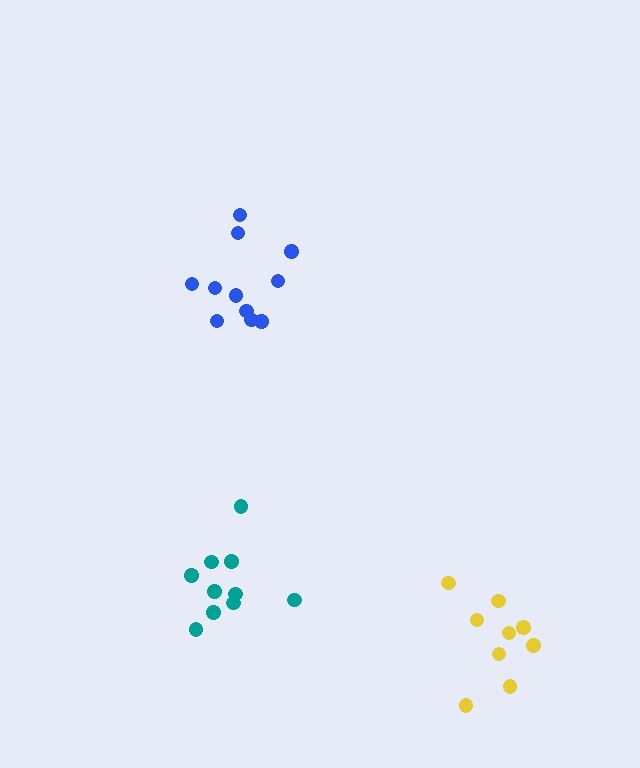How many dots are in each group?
Group 1: 11 dots, Group 2: 10 dots, Group 3: 9 dots (30 total).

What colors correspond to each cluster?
The clusters are colored: blue, teal, yellow.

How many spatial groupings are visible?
There are 3 spatial groupings.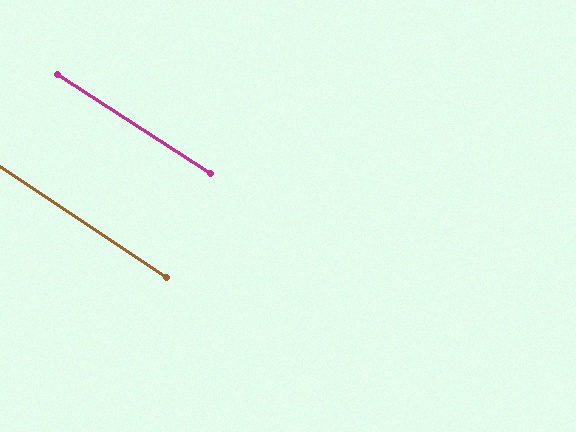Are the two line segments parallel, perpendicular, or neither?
Parallel — their directions differ by only 0.7°.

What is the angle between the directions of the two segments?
Approximately 1 degree.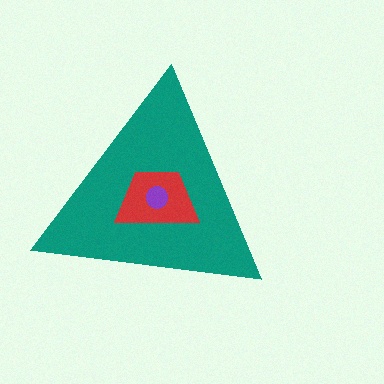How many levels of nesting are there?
3.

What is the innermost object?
The purple circle.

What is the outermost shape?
The teal triangle.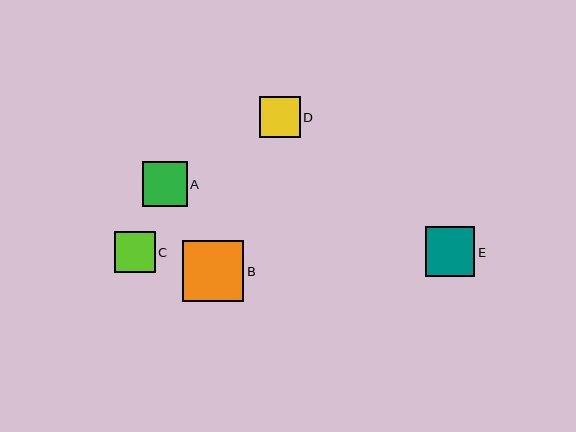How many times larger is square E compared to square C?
Square E is approximately 1.2 times the size of square C.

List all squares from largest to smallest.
From largest to smallest: B, E, A, D, C.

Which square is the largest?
Square B is the largest with a size of approximately 61 pixels.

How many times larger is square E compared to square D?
Square E is approximately 1.2 times the size of square D.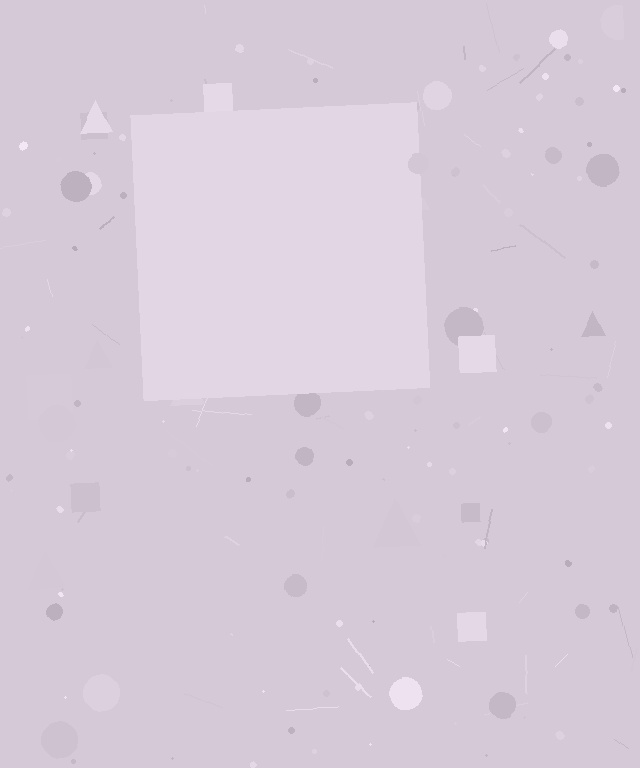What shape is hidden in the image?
A square is hidden in the image.